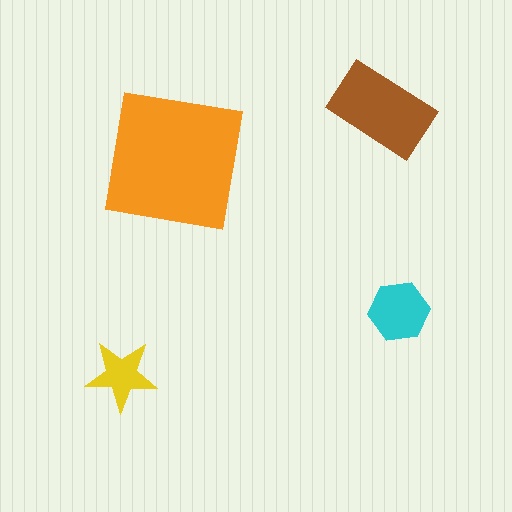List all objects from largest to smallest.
The orange square, the brown rectangle, the cyan hexagon, the yellow star.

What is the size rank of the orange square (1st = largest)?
1st.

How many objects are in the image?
There are 4 objects in the image.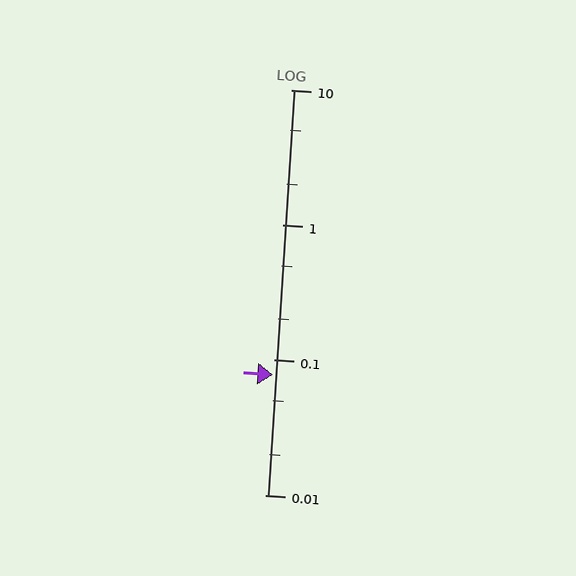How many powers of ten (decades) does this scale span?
The scale spans 3 decades, from 0.01 to 10.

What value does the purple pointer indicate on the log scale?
The pointer indicates approximately 0.078.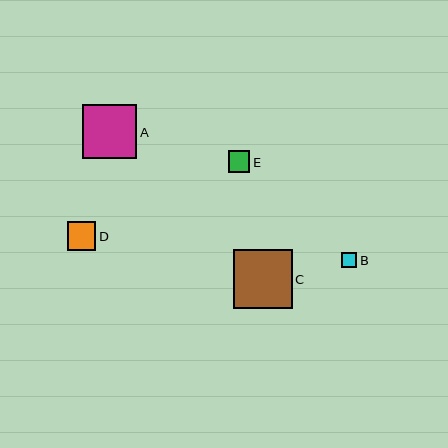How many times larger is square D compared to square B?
Square D is approximately 1.8 times the size of square B.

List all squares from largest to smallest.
From largest to smallest: C, A, D, E, B.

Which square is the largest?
Square C is the largest with a size of approximately 58 pixels.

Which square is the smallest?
Square B is the smallest with a size of approximately 16 pixels.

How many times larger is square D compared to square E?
Square D is approximately 1.3 times the size of square E.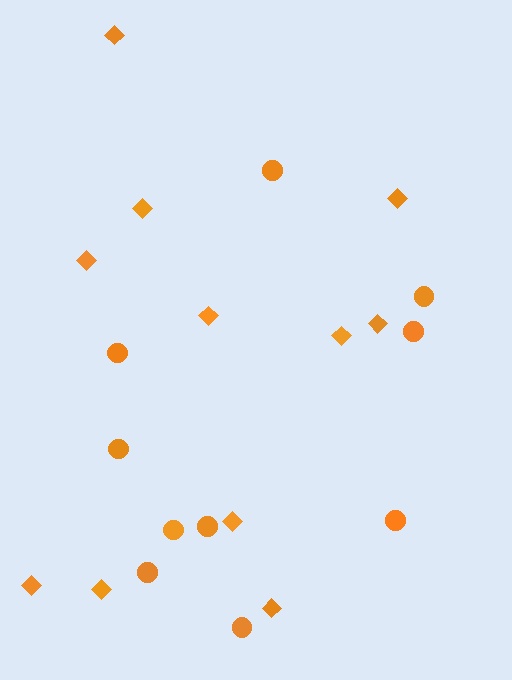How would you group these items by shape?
There are 2 groups: one group of circles (10) and one group of diamonds (11).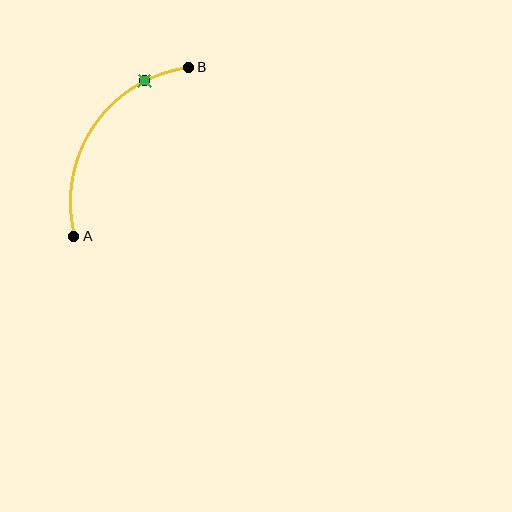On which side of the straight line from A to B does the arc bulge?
The arc bulges above and to the left of the straight line connecting A and B.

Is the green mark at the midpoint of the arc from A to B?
No. The green mark lies on the arc but is closer to endpoint B. The arc midpoint would be at the point on the curve equidistant along the arc from both A and B.